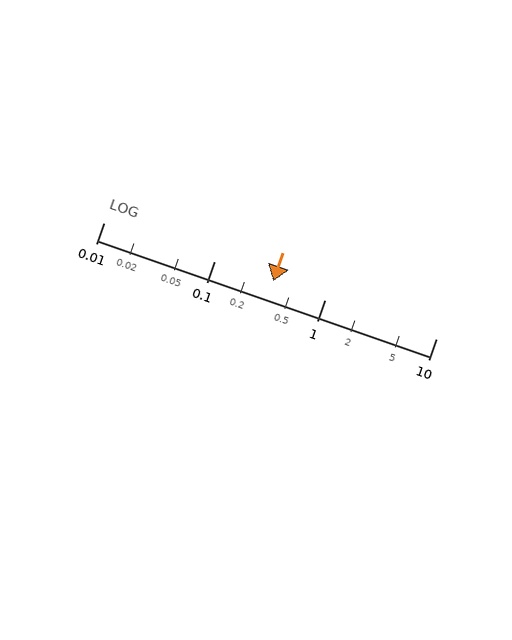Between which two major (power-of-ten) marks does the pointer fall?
The pointer is between 0.1 and 1.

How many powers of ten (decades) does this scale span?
The scale spans 3 decades, from 0.01 to 10.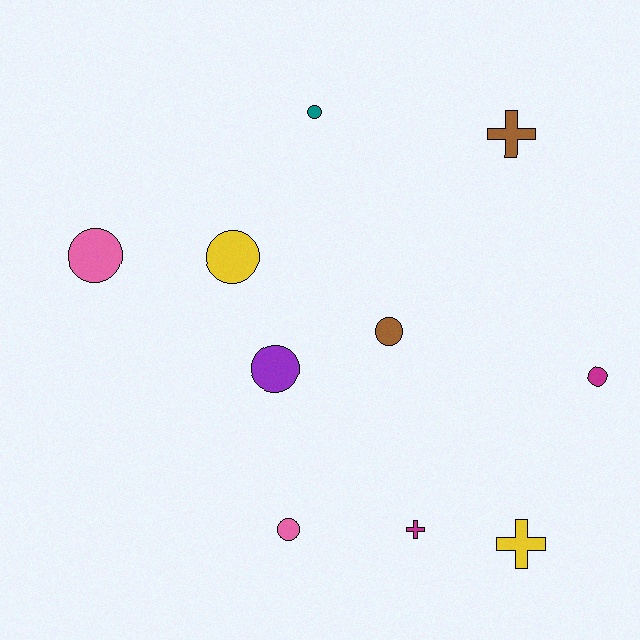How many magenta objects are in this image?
There are 2 magenta objects.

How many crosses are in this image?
There are 3 crosses.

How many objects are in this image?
There are 10 objects.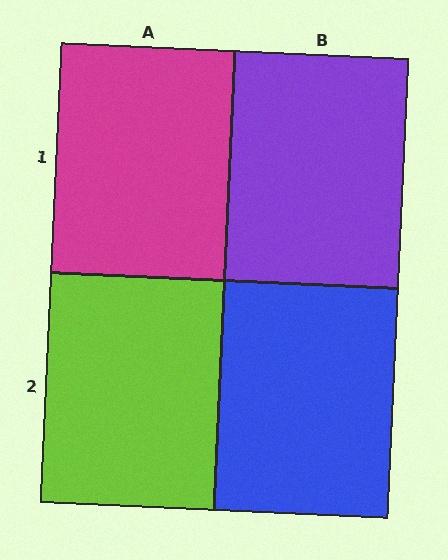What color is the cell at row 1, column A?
Magenta.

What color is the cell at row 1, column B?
Purple.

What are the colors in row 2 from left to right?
Lime, blue.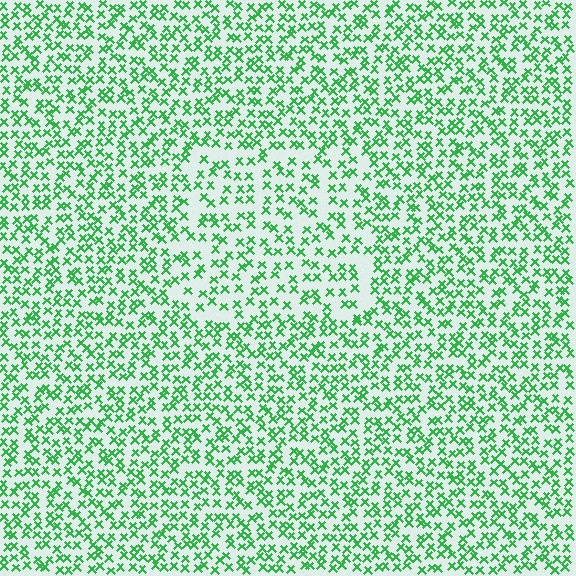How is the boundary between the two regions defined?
The boundary is defined by a change in element density (approximately 1.5x ratio). All elements are the same color, size, and shape.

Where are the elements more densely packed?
The elements are more densely packed outside the rectangle boundary.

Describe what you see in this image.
The image contains small green elements arranged at two different densities. A rectangle-shaped region is visible where the elements are less densely packed than the surrounding area.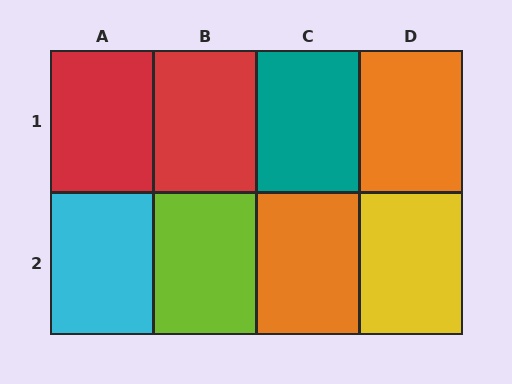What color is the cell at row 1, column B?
Red.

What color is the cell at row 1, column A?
Red.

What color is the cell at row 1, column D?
Orange.